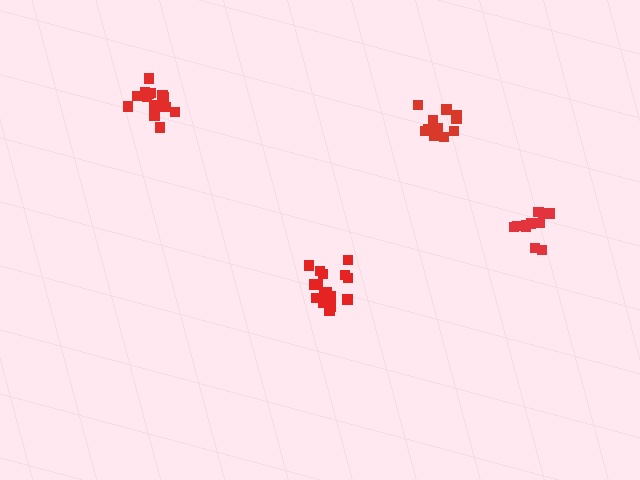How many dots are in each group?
Group 1: 16 dots, Group 2: 11 dots, Group 3: 15 dots, Group 4: 11 dots (53 total).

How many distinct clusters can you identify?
There are 4 distinct clusters.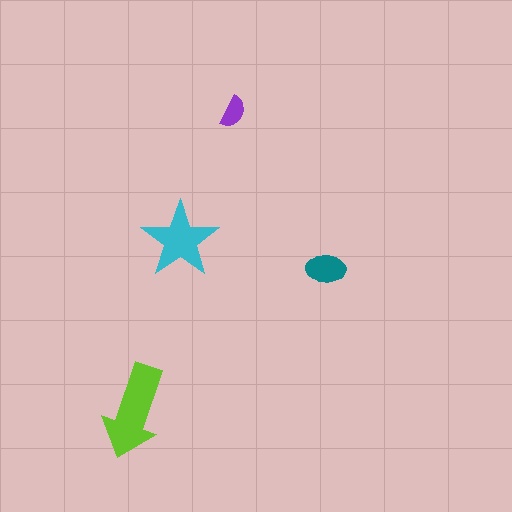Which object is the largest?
The lime arrow.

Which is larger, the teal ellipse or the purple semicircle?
The teal ellipse.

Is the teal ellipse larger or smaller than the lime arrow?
Smaller.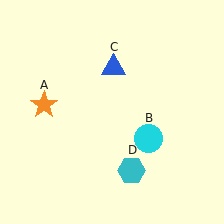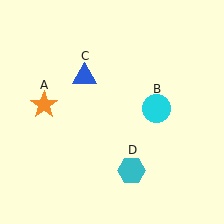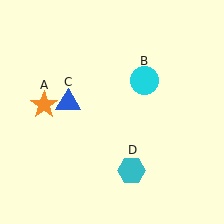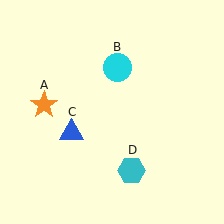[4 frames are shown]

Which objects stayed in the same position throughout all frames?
Orange star (object A) and cyan hexagon (object D) remained stationary.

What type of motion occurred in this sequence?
The cyan circle (object B), blue triangle (object C) rotated counterclockwise around the center of the scene.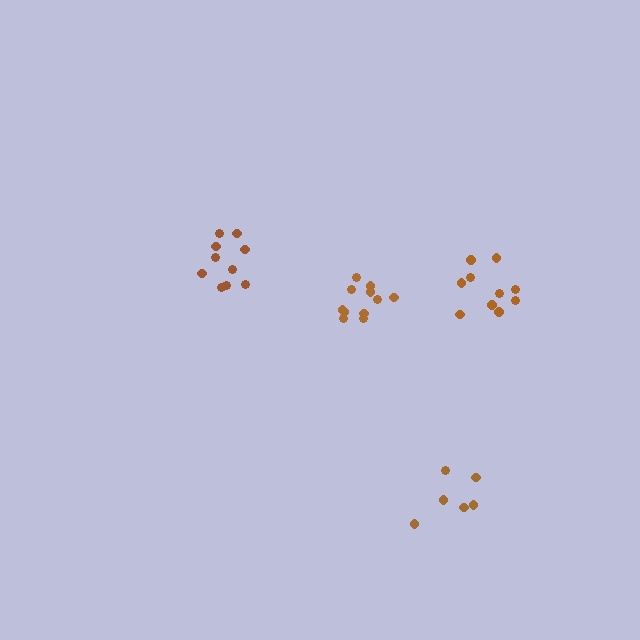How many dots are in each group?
Group 1: 11 dots, Group 2: 10 dots, Group 3: 6 dots, Group 4: 10 dots (37 total).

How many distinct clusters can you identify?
There are 4 distinct clusters.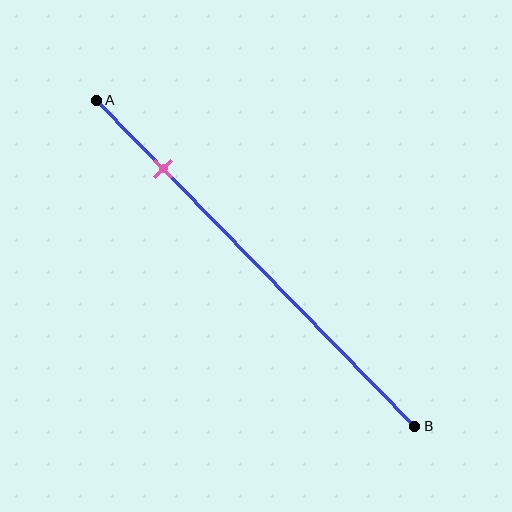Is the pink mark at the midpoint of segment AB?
No, the mark is at about 20% from A, not at the 50% midpoint.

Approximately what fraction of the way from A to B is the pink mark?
The pink mark is approximately 20% of the way from A to B.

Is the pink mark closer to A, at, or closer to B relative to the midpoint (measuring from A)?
The pink mark is closer to point A than the midpoint of segment AB.